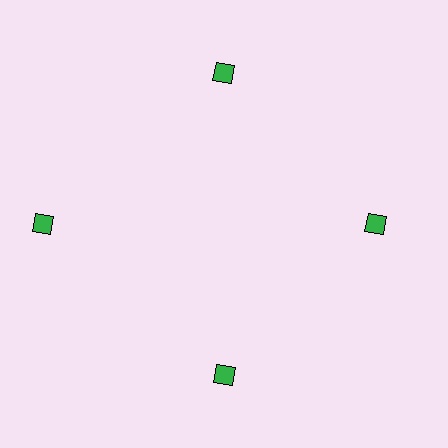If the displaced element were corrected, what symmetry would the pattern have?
It would have 4-fold rotational symmetry — the pattern would map onto itself every 90 degrees.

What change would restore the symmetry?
The symmetry would be restored by moving it inward, back onto the ring so that all 4 diamonds sit at equal angles and equal distance from the center.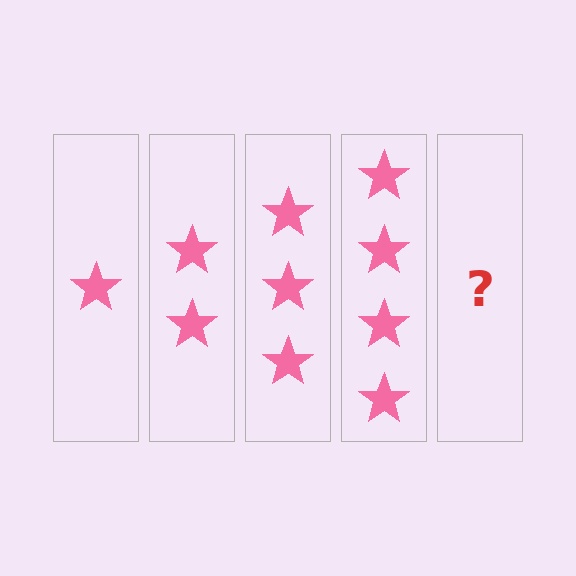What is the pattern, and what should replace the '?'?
The pattern is that each step adds one more star. The '?' should be 5 stars.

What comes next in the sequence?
The next element should be 5 stars.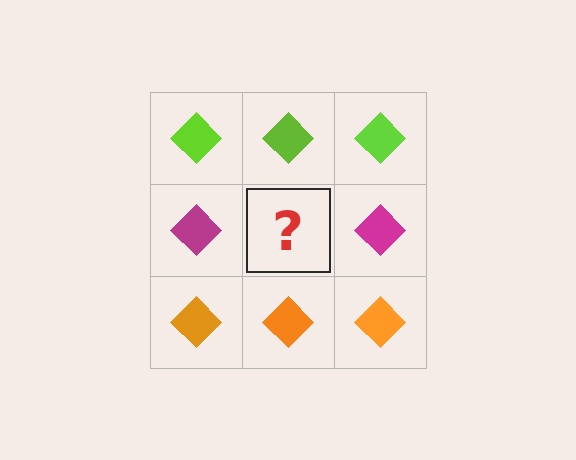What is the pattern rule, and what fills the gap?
The rule is that each row has a consistent color. The gap should be filled with a magenta diamond.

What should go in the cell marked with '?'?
The missing cell should contain a magenta diamond.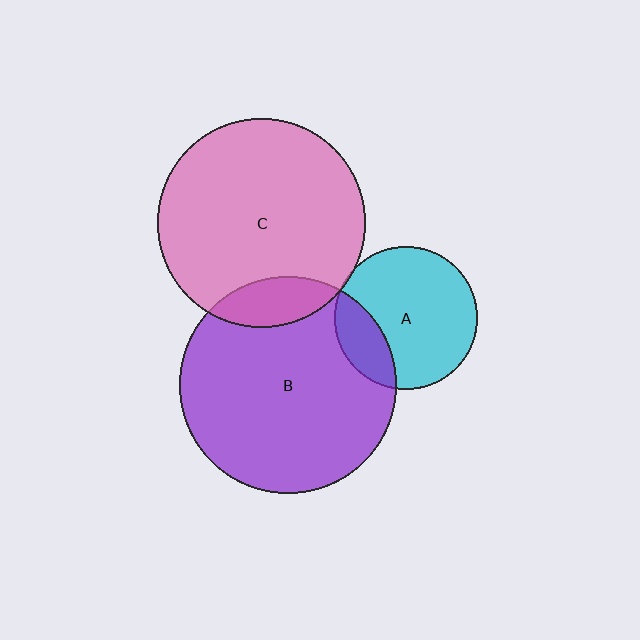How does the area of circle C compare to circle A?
Approximately 2.1 times.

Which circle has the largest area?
Circle B (purple).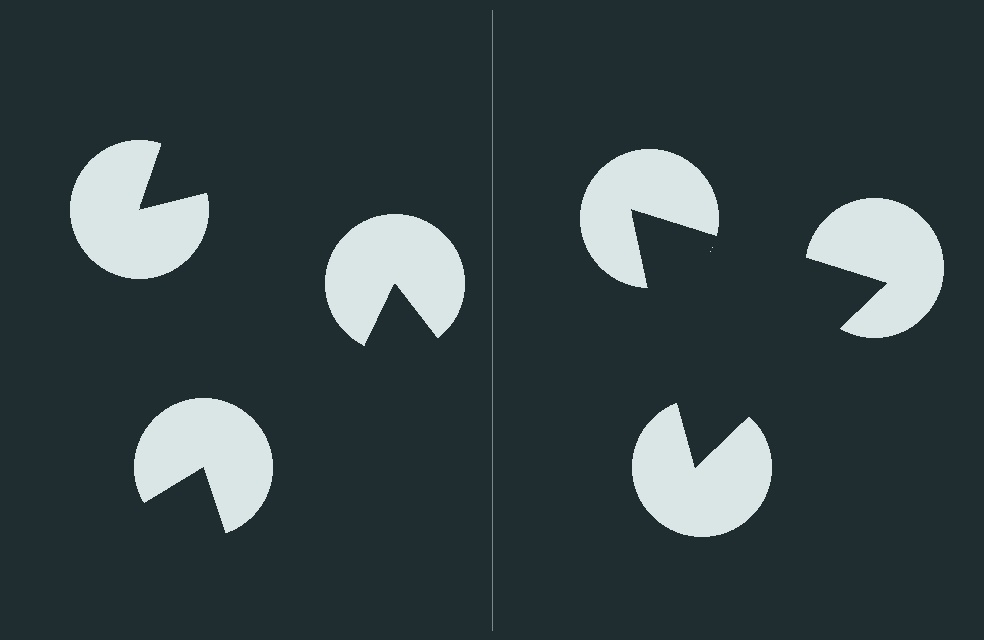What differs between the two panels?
The pac-man discs are positioned identically on both sides; only the wedge orientations differ. On the right they align to a triangle; on the left they are misaligned.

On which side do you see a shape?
An illusory triangle appears on the right side. On the left side the wedge cuts are rotated, so no coherent shape forms.